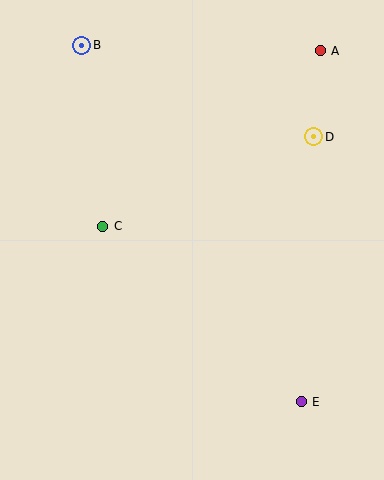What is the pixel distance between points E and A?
The distance between E and A is 352 pixels.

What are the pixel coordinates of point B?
Point B is at (82, 45).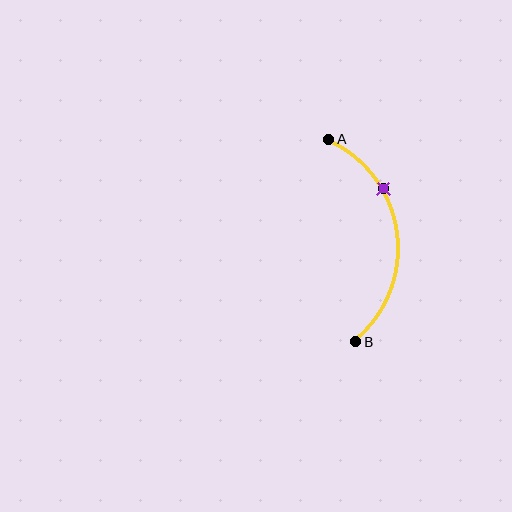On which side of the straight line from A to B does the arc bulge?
The arc bulges to the right of the straight line connecting A and B.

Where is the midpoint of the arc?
The arc midpoint is the point on the curve farthest from the straight line joining A and B. It sits to the right of that line.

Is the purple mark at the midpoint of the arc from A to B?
No. The purple mark lies on the arc but is closer to endpoint A. The arc midpoint would be at the point on the curve equidistant along the arc from both A and B.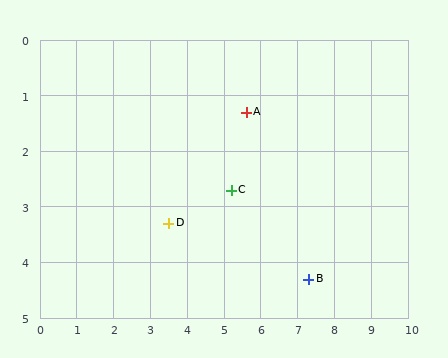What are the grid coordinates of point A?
Point A is at approximately (5.6, 1.3).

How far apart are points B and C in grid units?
Points B and C are about 2.6 grid units apart.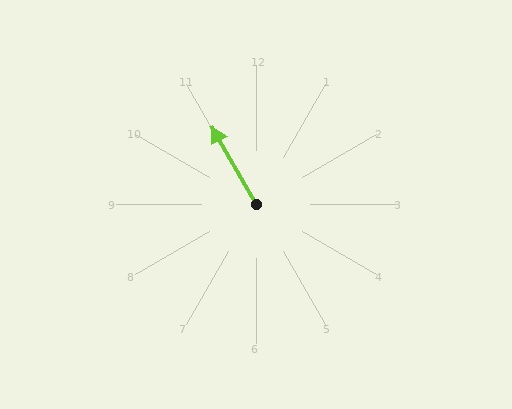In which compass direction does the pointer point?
Northwest.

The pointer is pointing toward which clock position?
Roughly 11 o'clock.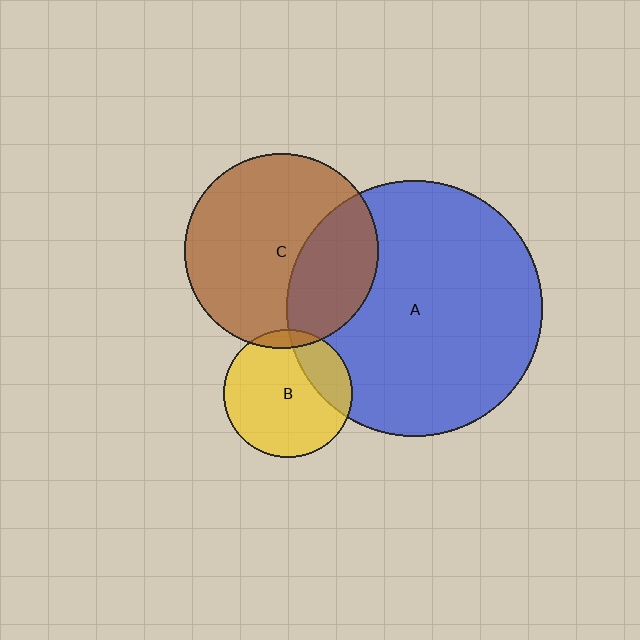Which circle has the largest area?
Circle A (blue).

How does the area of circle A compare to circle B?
Approximately 4.0 times.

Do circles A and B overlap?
Yes.